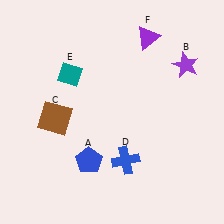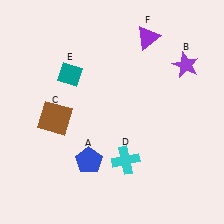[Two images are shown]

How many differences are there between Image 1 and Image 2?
There is 1 difference between the two images.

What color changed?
The cross (D) changed from blue in Image 1 to cyan in Image 2.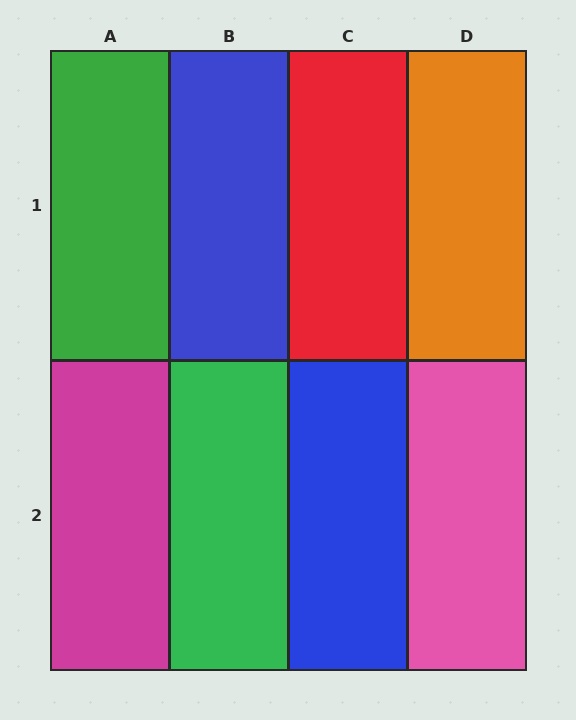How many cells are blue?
2 cells are blue.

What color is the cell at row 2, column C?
Blue.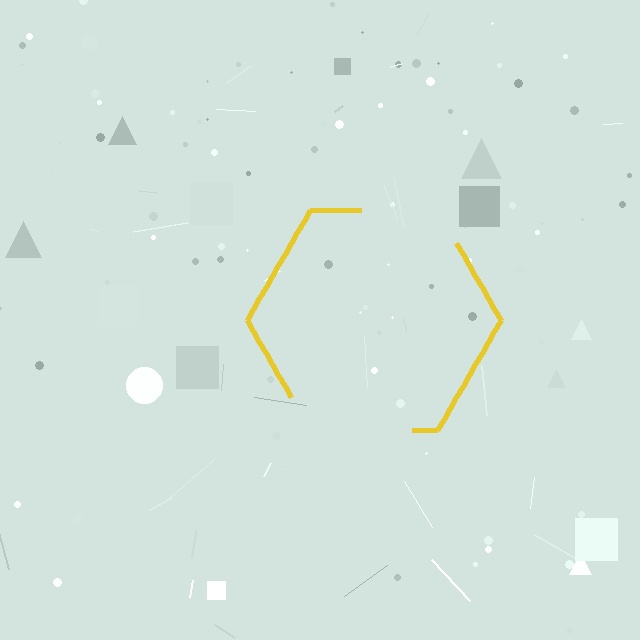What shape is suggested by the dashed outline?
The dashed outline suggests a hexagon.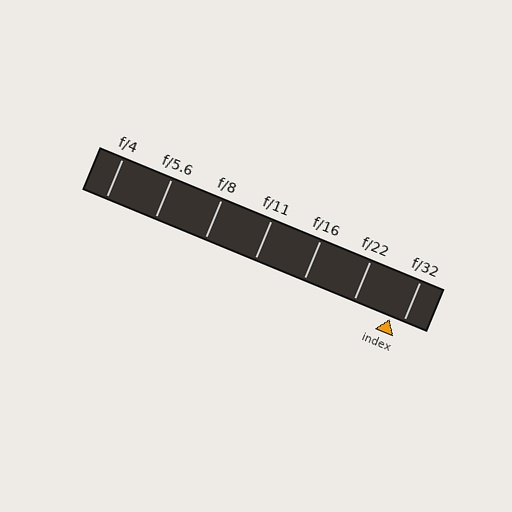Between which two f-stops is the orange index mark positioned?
The index mark is between f/22 and f/32.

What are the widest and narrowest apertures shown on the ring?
The widest aperture shown is f/4 and the narrowest is f/32.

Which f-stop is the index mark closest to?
The index mark is closest to f/32.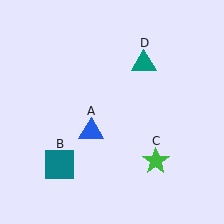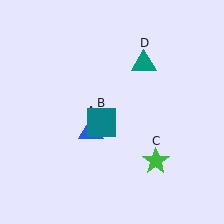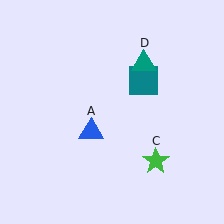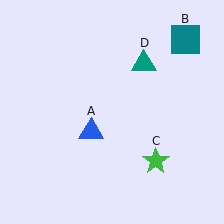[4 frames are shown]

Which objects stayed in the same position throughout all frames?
Blue triangle (object A) and green star (object C) and teal triangle (object D) remained stationary.